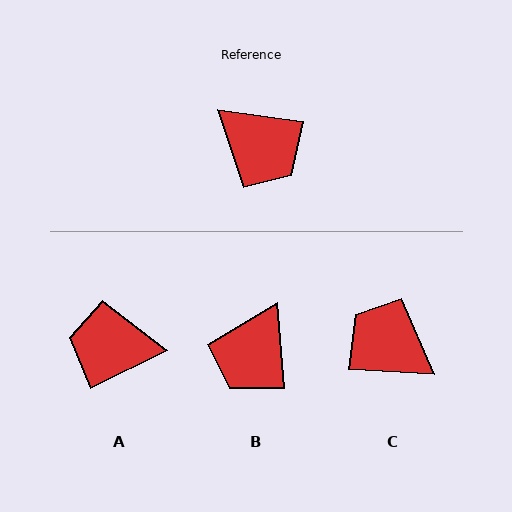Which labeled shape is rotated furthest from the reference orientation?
C, about 175 degrees away.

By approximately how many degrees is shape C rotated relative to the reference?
Approximately 175 degrees clockwise.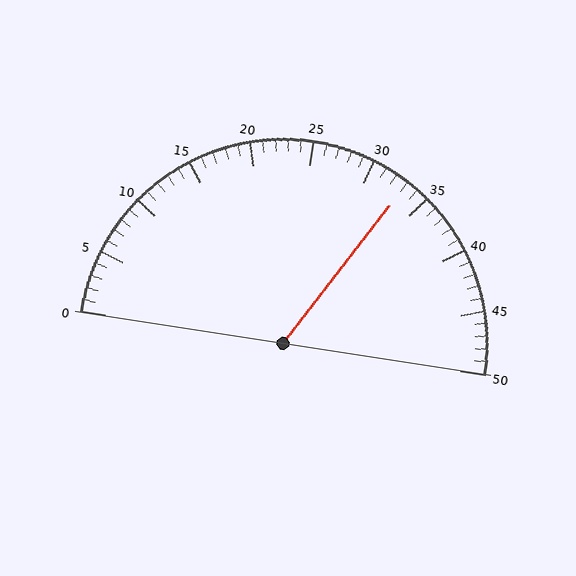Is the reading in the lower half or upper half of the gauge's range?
The reading is in the upper half of the range (0 to 50).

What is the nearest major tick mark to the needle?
The nearest major tick mark is 35.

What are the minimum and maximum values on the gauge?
The gauge ranges from 0 to 50.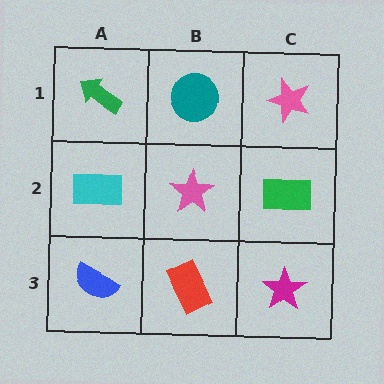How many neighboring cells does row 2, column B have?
4.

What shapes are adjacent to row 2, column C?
A pink star (row 1, column C), a magenta star (row 3, column C), a pink star (row 2, column B).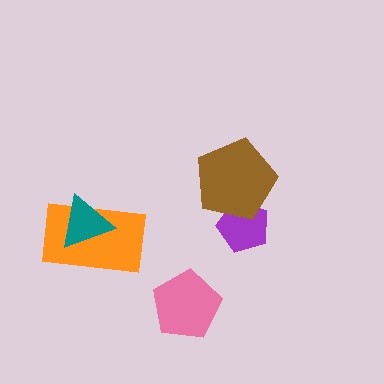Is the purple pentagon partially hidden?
Yes, it is partially covered by another shape.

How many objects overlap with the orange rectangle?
1 object overlaps with the orange rectangle.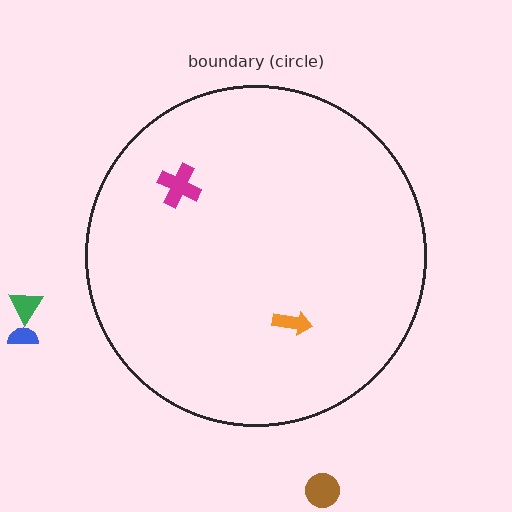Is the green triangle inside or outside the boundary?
Outside.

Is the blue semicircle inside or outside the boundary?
Outside.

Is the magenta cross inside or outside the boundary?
Inside.